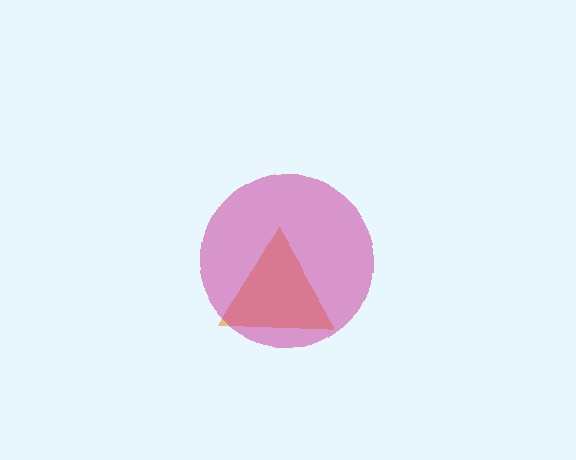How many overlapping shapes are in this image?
There are 2 overlapping shapes in the image.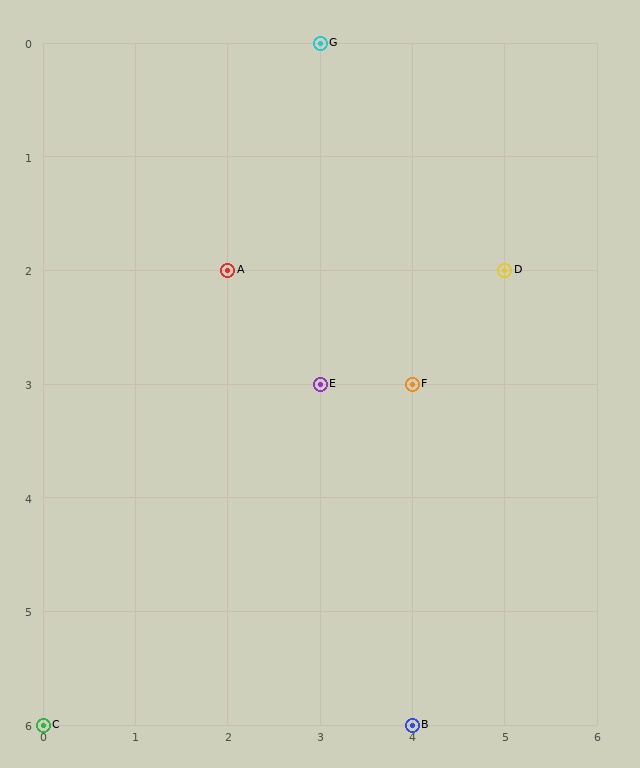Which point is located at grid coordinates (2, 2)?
Point A is at (2, 2).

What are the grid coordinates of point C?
Point C is at grid coordinates (0, 6).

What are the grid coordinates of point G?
Point G is at grid coordinates (3, 0).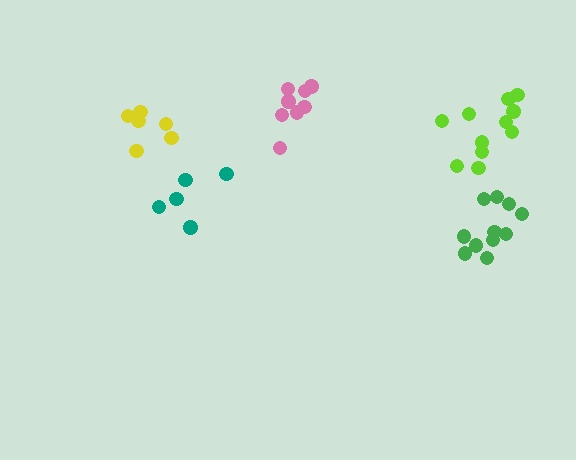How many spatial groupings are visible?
There are 5 spatial groupings.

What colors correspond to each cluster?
The clusters are colored: pink, teal, yellow, green, lime.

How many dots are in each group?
Group 1: 8 dots, Group 2: 5 dots, Group 3: 6 dots, Group 4: 11 dots, Group 5: 11 dots (41 total).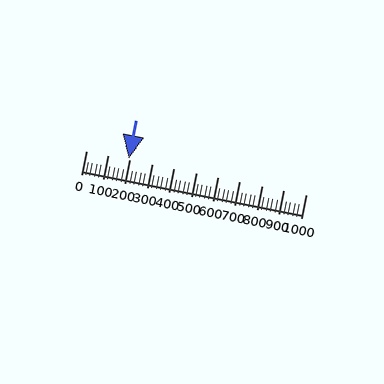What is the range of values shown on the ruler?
The ruler shows values from 0 to 1000.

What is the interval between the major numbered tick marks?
The major tick marks are spaced 100 units apart.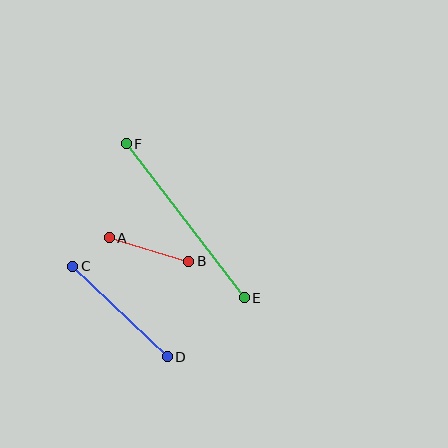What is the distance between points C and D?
The distance is approximately 131 pixels.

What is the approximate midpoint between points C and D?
The midpoint is at approximately (120, 312) pixels.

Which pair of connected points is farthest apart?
Points E and F are farthest apart.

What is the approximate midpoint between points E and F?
The midpoint is at approximately (185, 221) pixels.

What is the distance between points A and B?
The distance is approximately 83 pixels.